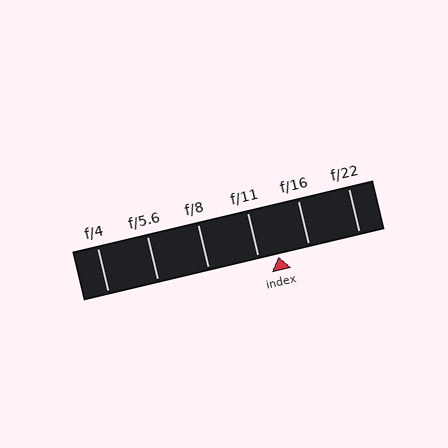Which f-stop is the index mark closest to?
The index mark is closest to f/11.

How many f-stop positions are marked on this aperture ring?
There are 6 f-stop positions marked.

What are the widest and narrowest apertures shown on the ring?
The widest aperture shown is f/4 and the narrowest is f/22.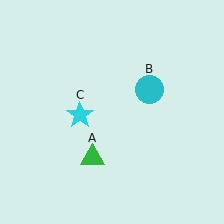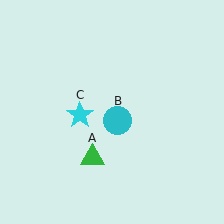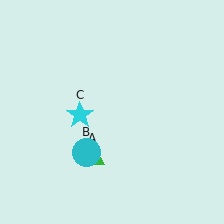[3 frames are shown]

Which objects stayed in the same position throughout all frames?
Green triangle (object A) and cyan star (object C) remained stationary.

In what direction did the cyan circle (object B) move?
The cyan circle (object B) moved down and to the left.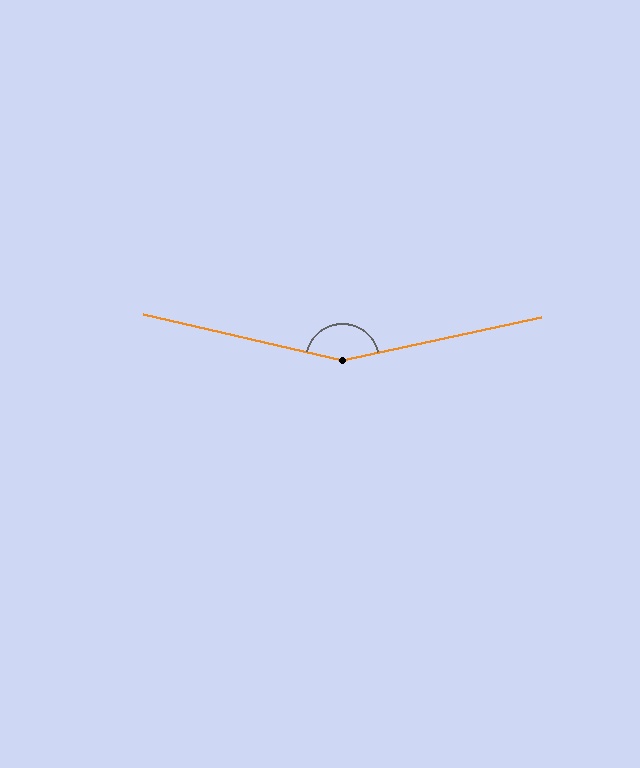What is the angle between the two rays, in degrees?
Approximately 155 degrees.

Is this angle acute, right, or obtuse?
It is obtuse.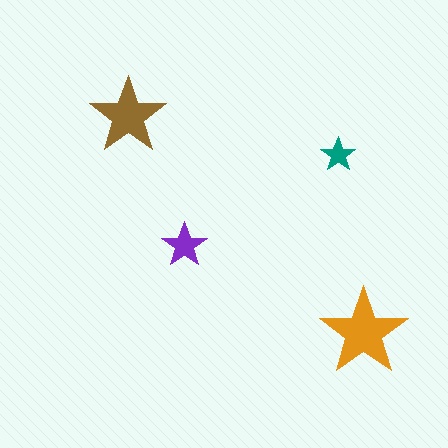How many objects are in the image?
There are 4 objects in the image.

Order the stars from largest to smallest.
the orange one, the brown one, the purple one, the teal one.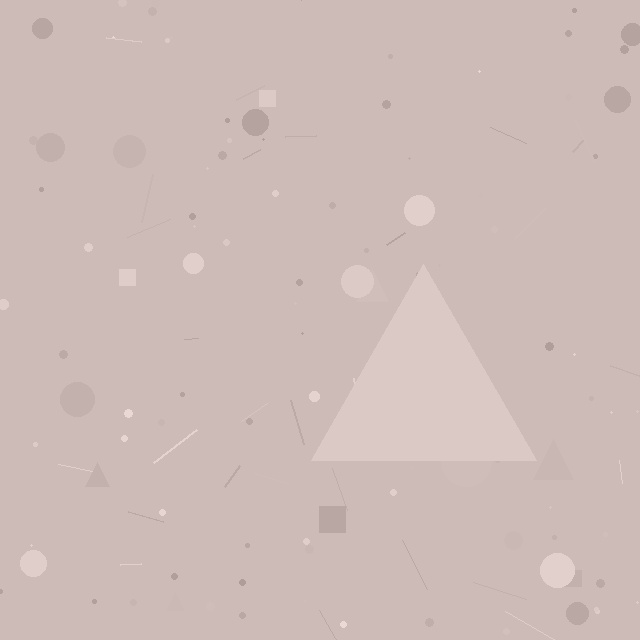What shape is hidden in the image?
A triangle is hidden in the image.